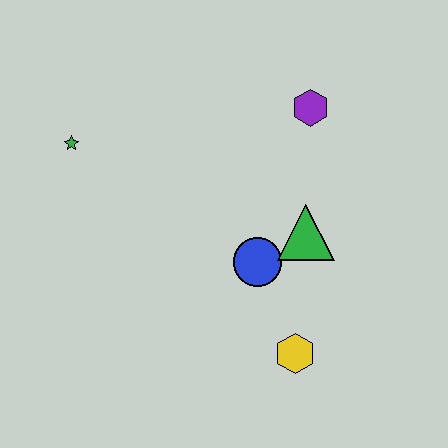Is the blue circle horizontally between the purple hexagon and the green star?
Yes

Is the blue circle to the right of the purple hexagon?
No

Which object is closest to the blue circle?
The green triangle is closest to the blue circle.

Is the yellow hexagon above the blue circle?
No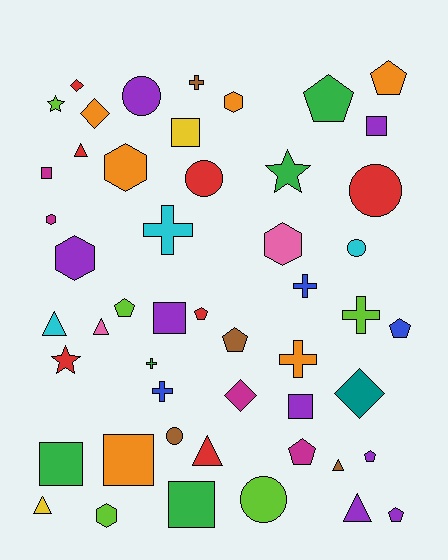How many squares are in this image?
There are 8 squares.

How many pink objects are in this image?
There are 2 pink objects.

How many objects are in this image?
There are 50 objects.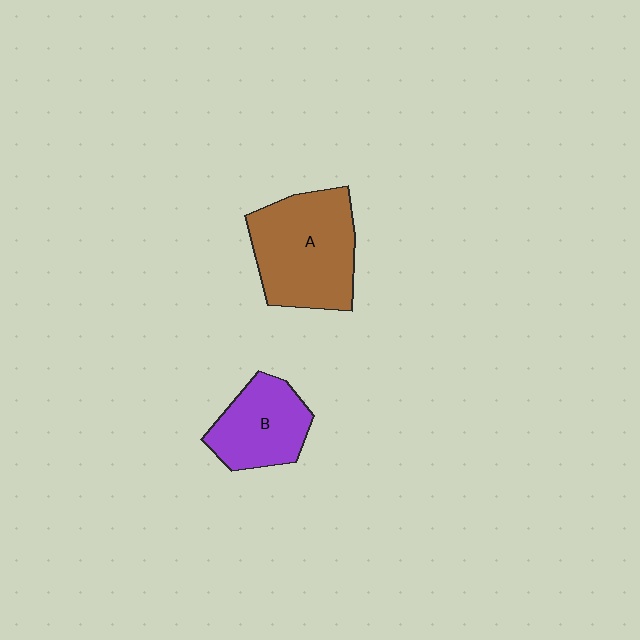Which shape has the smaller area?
Shape B (purple).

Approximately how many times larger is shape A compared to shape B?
Approximately 1.5 times.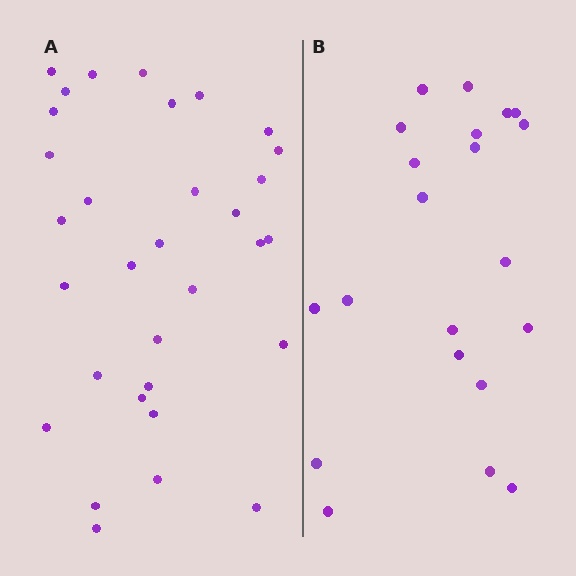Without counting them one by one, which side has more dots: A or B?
Region A (the left region) has more dots.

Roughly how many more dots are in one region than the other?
Region A has roughly 12 or so more dots than region B.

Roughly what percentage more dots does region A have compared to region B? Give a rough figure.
About 50% more.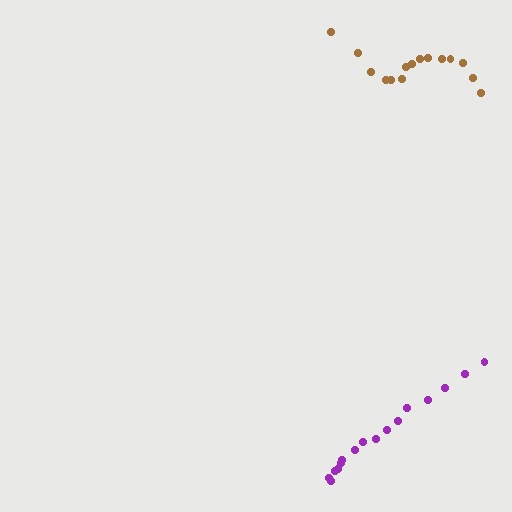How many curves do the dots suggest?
There are 2 distinct paths.